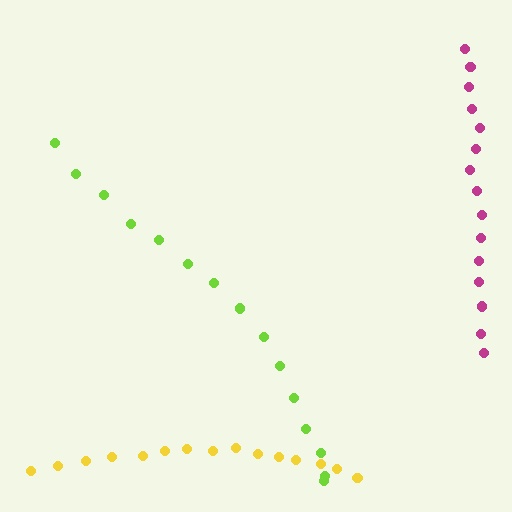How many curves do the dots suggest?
There are 3 distinct paths.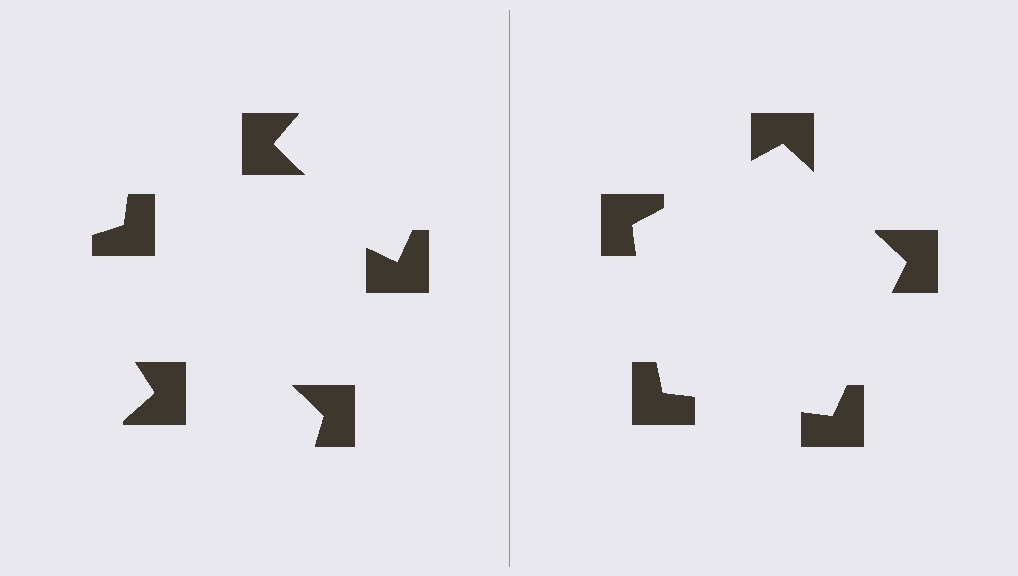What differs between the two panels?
The notched squares are positioned identically on both sides; only the wedge orientations differ. On the right they align to a pentagon; on the left they are misaligned.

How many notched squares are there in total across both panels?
10 — 5 on each side.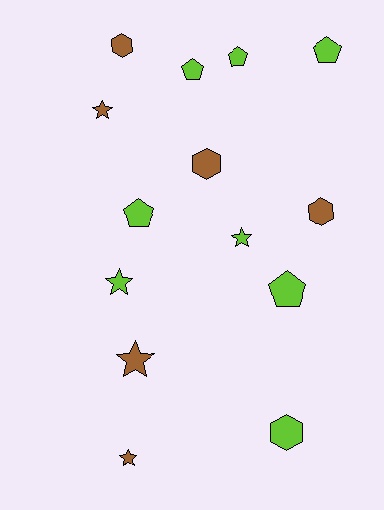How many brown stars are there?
There are 3 brown stars.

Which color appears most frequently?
Lime, with 8 objects.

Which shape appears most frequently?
Pentagon, with 5 objects.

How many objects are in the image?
There are 14 objects.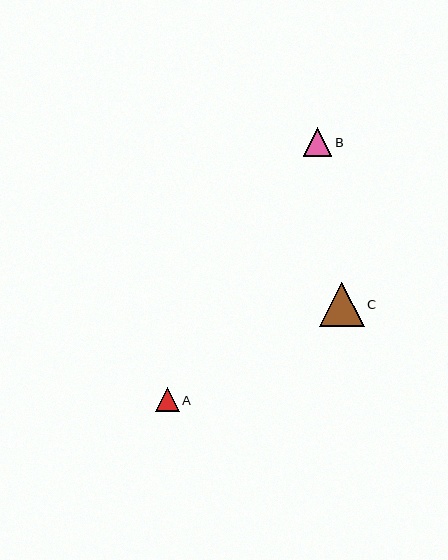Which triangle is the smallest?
Triangle A is the smallest with a size of approximately 24 pixels.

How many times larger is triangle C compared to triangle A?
Triangle C is approximately 1.9 times the size of triangle A.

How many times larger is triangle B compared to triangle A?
Triangle B is approximately 1.2 times the size of triangle A.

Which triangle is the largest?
Triangle C is the largest with a size of approximately 44 pixels.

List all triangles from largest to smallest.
From largest to smallest: C, B, A.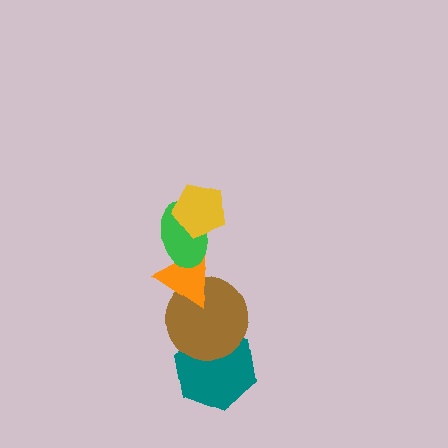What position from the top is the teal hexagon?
The teal hexagon is 5th from the top.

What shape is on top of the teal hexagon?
The brown circle is on top of the teal hexagon.